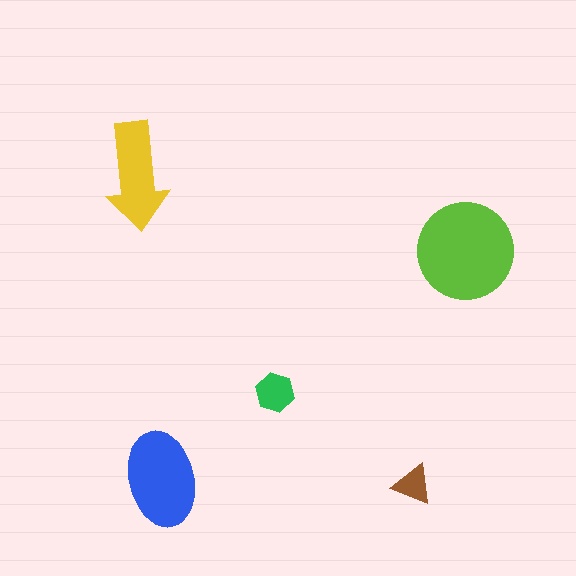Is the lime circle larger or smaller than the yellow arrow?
Larger.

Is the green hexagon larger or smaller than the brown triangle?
Larger.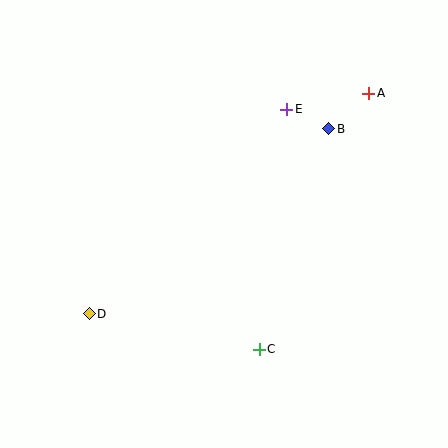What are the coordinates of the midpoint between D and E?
The midpoint between D and E is at (188, 212).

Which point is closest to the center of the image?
Point C at (259, 349) is closest to the center.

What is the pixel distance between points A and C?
The distance between A and C is 278 pixels.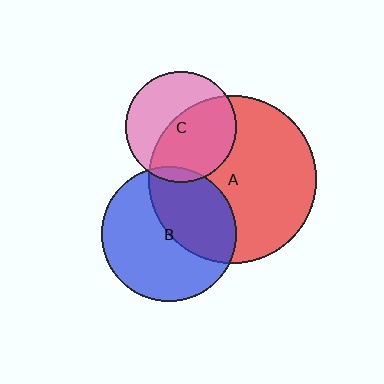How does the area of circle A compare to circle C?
Approximately 2.3 times.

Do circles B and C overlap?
Yes.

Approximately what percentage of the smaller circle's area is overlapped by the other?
Approximately 5%.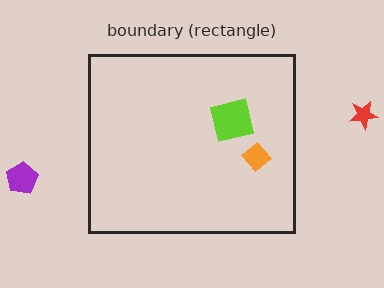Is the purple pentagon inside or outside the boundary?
Outside.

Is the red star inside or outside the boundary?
Outside.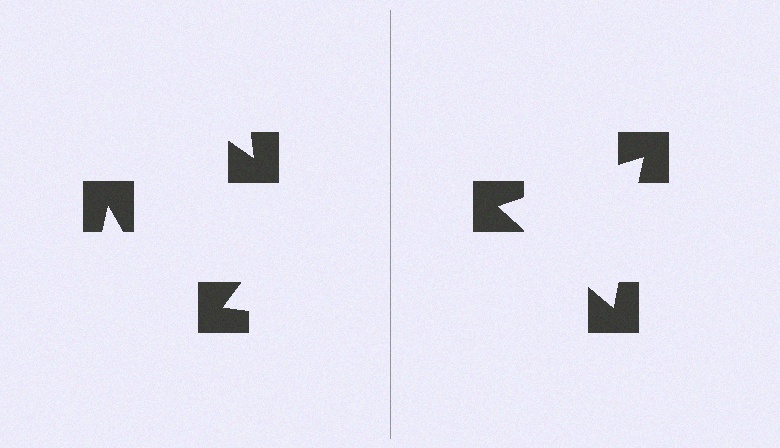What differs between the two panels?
The notched squares are positioned identically on both sides; only the wedge orientations differ. On the right they align to a triangle; on the left they are misaligned.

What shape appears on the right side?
An illusory triangle.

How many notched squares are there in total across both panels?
6 — 3 on each side.